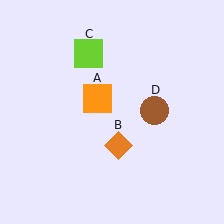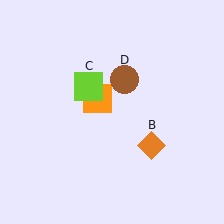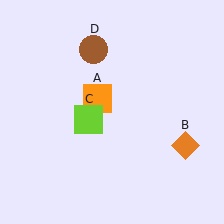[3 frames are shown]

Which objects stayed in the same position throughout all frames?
Orange square (object A) remained stationary.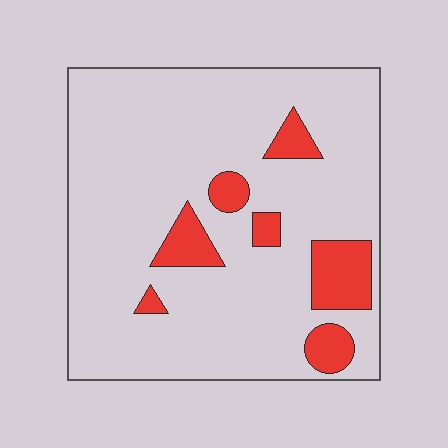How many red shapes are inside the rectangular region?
7.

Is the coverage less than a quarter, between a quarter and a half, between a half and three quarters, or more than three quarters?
Less than a quarter.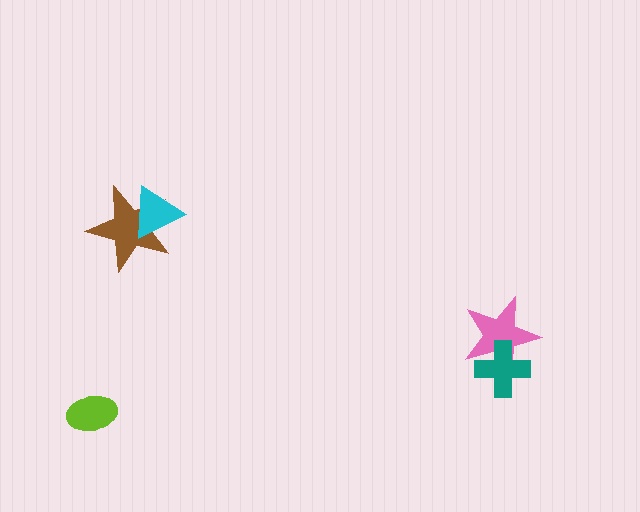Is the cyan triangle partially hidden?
No, no other shape covers it.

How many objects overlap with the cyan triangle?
1 object overlaps with the cyan triangle.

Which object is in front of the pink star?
The teal cross is in front of the pink star.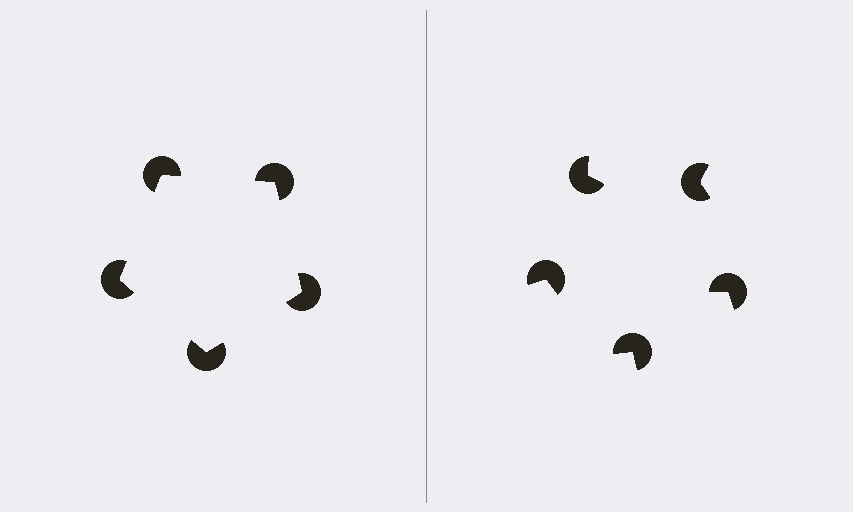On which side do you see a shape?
An illusory pentagon appears on the left side. On the right side the wedge cuts are rotated, so no coherent shape forms.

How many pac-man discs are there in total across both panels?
10 — 5 on each side.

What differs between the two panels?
The pac-man discs are positioned identically on both sides; only the wedge orientations differ. On the left they align to a pentagon; on the right they are misaligned.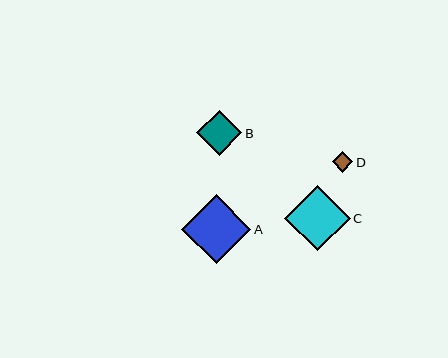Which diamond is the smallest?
Diamond D is the smallest with a size of approximately 21 pixels.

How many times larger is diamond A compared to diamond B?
Diamond A is approximately 1.5 times the size of diamond B.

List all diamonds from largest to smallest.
From largest to smallest: A, C, B, D.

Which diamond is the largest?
Diamond A is the largest with a size of approximately 69 pixels.